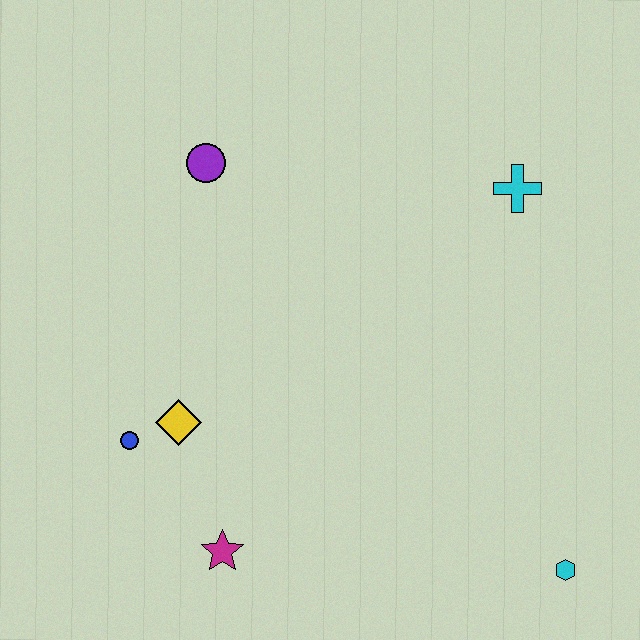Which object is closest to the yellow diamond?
The blue circle is closest to the yellow diamond.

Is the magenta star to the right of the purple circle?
Yes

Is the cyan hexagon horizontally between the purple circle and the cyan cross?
No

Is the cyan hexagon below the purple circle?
Yes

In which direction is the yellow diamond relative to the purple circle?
The yellow diamond is below the purple circle.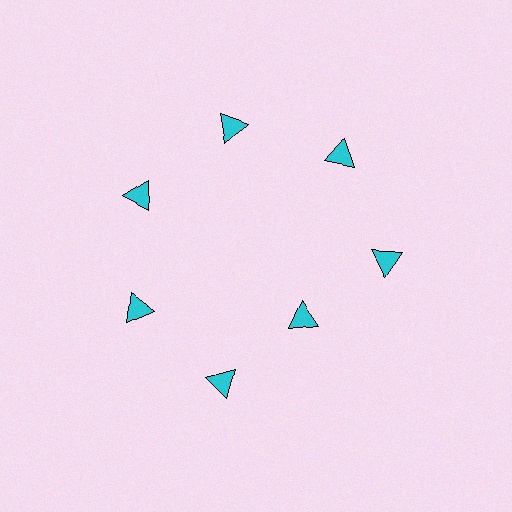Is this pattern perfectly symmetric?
No. The 7 cyan triangles are arranged in a ring, but one element near the 5 o'clock position is pulled inward toward the center, breaking the 7-fold rotational symmetry.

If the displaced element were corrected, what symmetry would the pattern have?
It would have 7-fold rotational symmetry — the pattern would map onto itself every 51 degrees.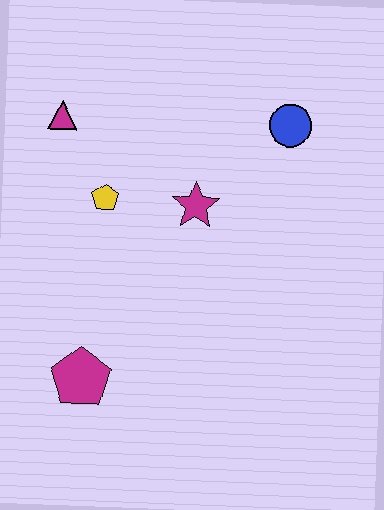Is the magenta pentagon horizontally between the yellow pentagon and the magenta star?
No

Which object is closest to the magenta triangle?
The yellow pentagon is closest to the magenta triangle.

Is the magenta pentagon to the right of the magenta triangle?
Yes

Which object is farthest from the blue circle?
The magenta pentagon is farthest from the blue circle.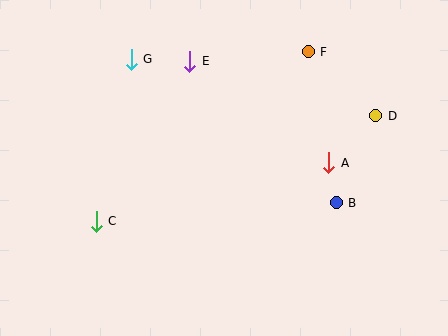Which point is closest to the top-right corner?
Point D is closest to the top-right corner.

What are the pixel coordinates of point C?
Point C is at (96, 221).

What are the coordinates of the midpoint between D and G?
The midpoint between D and G is at (253, 88).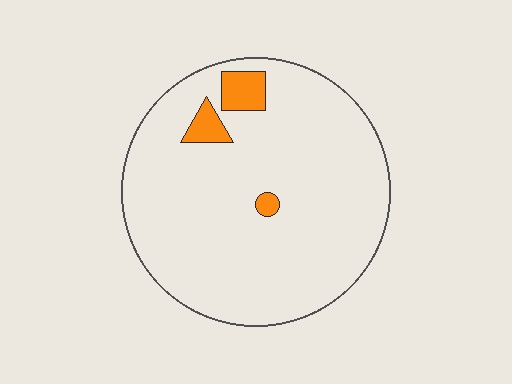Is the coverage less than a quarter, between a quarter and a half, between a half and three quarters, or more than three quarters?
Less than a quarter.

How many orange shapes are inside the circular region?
3.